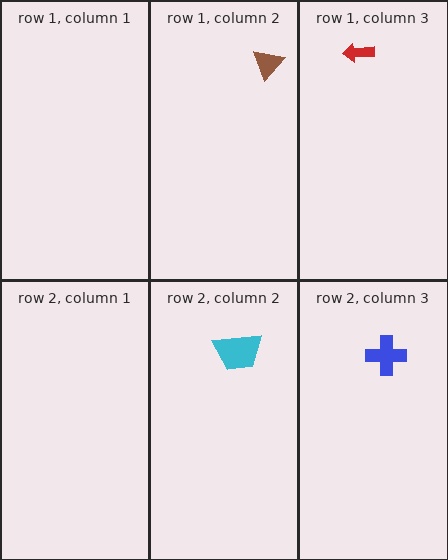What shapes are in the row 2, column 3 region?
The blue cross.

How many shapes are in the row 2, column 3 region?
1.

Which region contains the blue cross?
The row 2, column 3 region.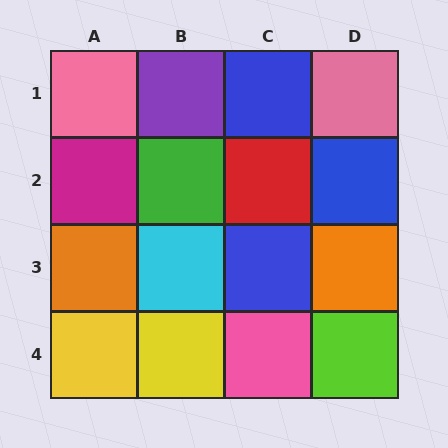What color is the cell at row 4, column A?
Yellow.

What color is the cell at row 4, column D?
Lime.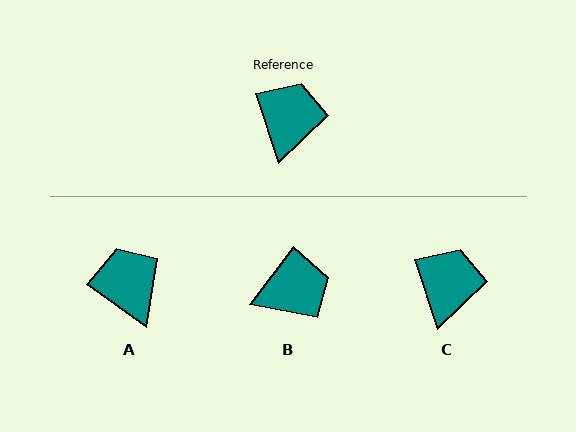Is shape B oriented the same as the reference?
No, it is off by about 55 degrees.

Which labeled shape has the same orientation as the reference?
C.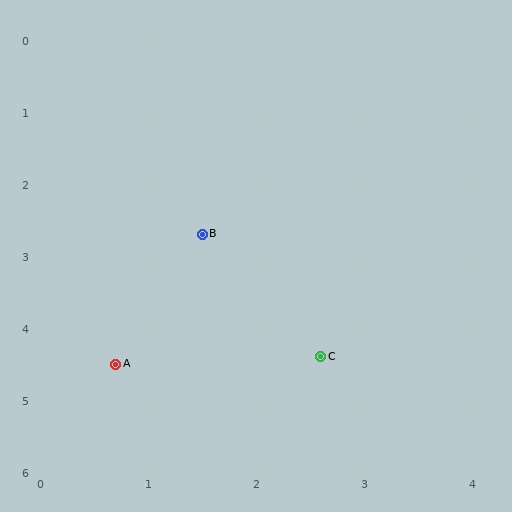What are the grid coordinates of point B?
Point B is at approximately (1.5, 2.7).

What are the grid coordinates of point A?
Point A is at approximately (0.7, 4.5).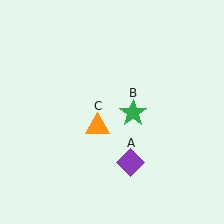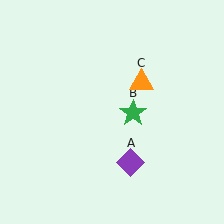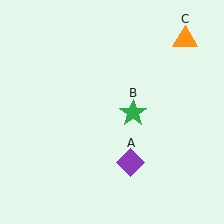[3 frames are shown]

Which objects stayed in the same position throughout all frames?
Purple diamond (object A) and green star (object B) remained stationary.